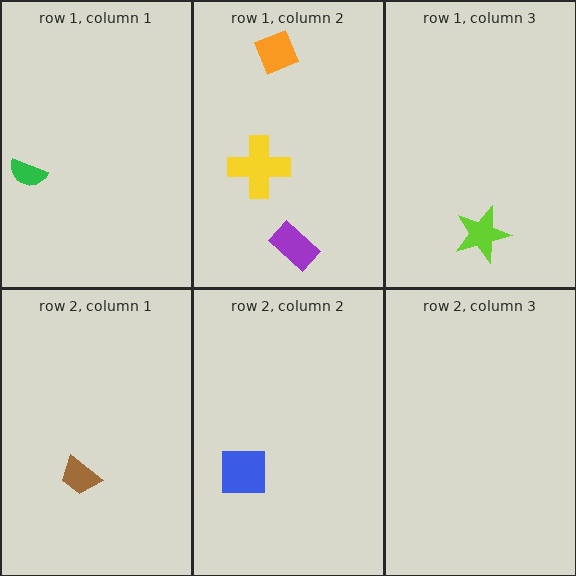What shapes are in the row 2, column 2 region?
The blue square.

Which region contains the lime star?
The row 1, column 3 region.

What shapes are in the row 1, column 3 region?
The lime star.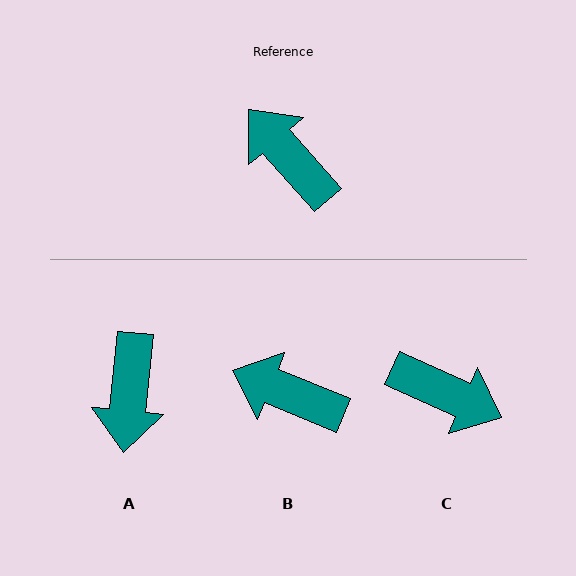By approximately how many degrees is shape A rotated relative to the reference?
Approximately 133 degrees counter-clockwise.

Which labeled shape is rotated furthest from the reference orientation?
C, about 155 degrees away.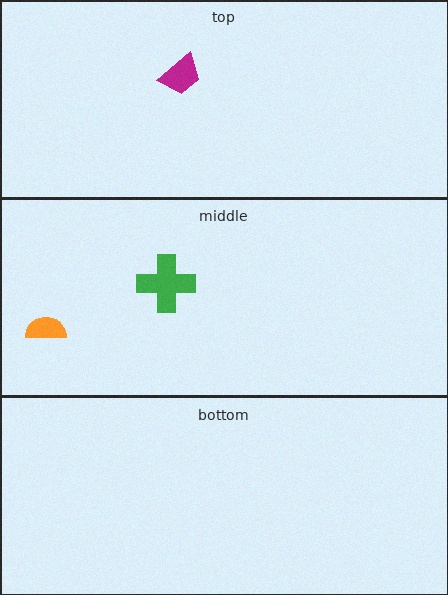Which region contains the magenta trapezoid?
The top region.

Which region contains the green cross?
The middle region.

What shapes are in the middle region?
The green cross, the orange semicircle.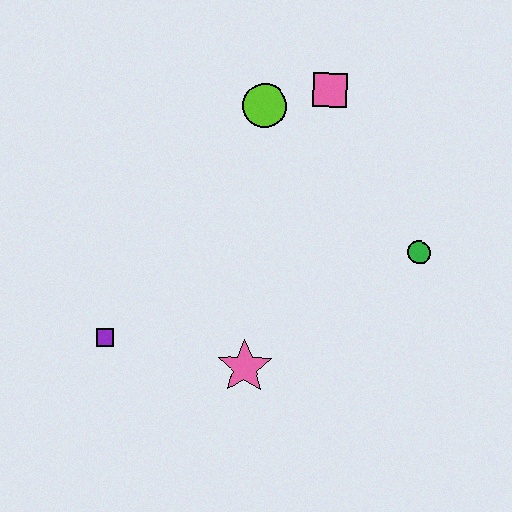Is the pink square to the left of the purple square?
No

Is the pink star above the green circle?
No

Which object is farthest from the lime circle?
The purple square is farthest from the lime circle.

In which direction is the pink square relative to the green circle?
The pink square is above the green circle.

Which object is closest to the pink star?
The purple square is closest to the pink star.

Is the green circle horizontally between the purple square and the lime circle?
No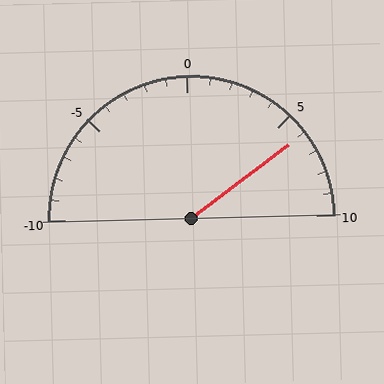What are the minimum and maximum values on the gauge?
The gauge ranges from -10 to 10.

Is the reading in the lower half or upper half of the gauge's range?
The reading is in the upper half of the range (-10 to 10).